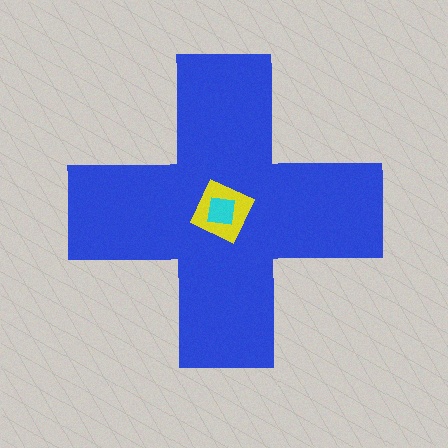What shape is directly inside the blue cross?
The yellow diamond.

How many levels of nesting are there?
3.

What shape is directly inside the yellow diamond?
The cyan square.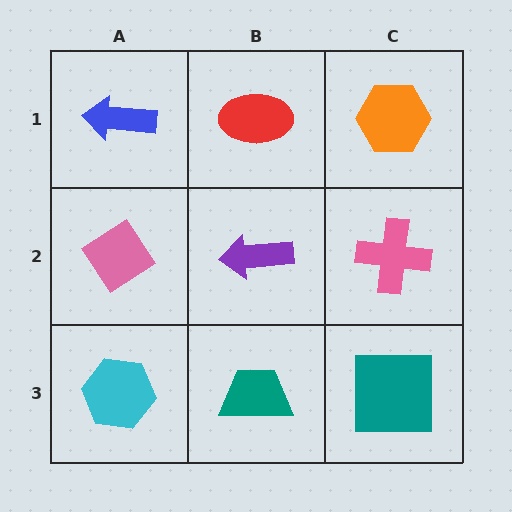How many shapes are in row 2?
3 shapes.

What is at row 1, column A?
A blue arrow.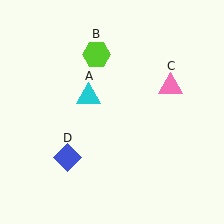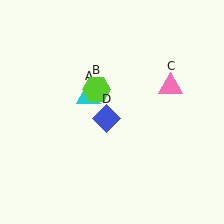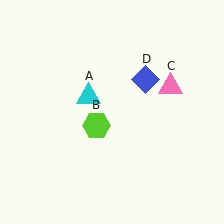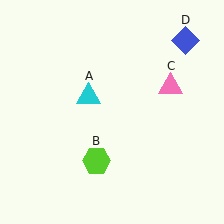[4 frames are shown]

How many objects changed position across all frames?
2 objects changed position: lime hexagon (object B), blue diamond (object D).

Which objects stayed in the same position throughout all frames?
Cyan triangle (object A) and pink triangle (object C) remained stationary.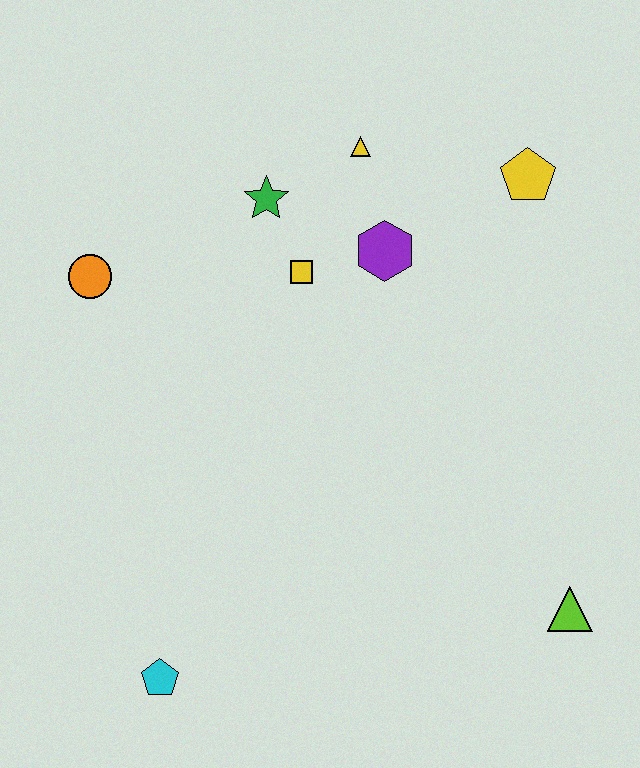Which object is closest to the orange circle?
The green star is closest to the orange circle.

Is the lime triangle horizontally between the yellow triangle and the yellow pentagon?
No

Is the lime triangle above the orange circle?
No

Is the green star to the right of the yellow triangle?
No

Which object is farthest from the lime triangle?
The orange circle is farthest from the lime triangle.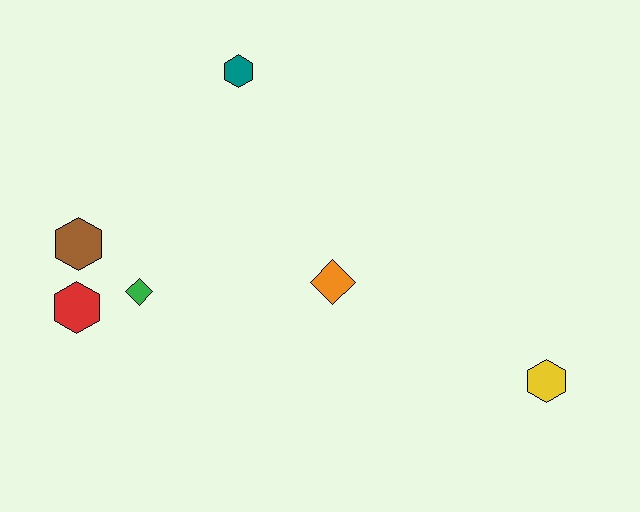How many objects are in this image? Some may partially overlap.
There are 6 objects.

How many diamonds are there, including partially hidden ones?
There are 2 diamonds.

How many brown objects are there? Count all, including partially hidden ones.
There is 1 brown object.